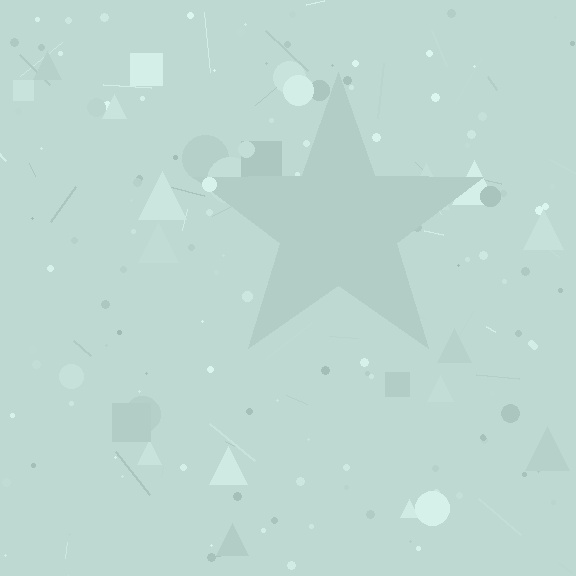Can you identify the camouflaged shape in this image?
The camouflaged shape is a star.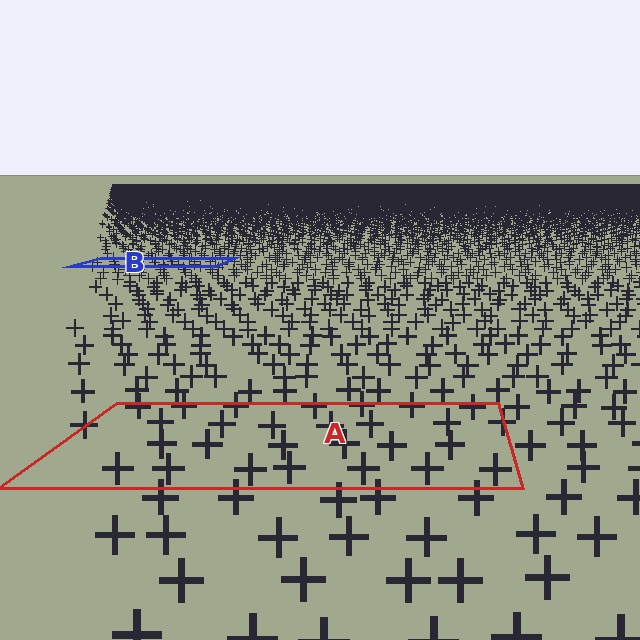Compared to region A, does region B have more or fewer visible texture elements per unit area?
Region B has more texture elements per unit area — they are packed more densely because it is farther away.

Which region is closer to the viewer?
Region A is closer. The texture elements there are larger and more spread out.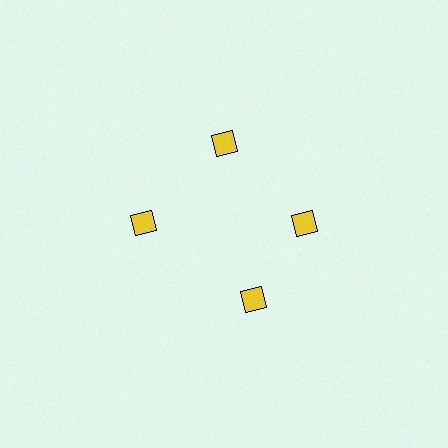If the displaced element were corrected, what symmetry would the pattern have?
It would have 4-fold rotational symmetry — the pattern would map onto itself every 90 degrees.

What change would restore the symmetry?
The symmetry would be restored by rotating it back into even spacing with its neighbors so that all 4 squares sit at equal angles and equal distance from the center.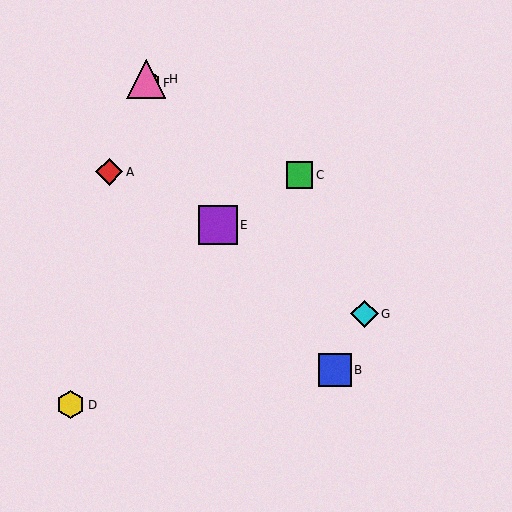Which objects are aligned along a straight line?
Objects E, F, H are aligned along a straight line.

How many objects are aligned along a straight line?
3 objects (E, F, H) are aligned along a straight line.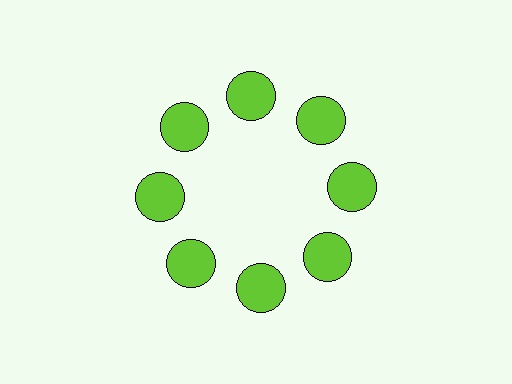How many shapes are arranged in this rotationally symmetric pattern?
There are 8 shapes, arranged in 8 groups of 1.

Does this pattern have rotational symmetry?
Yes, this pattern has 8-fold rotational symmetry. It looks the same after rotating 45 degrees around the center.